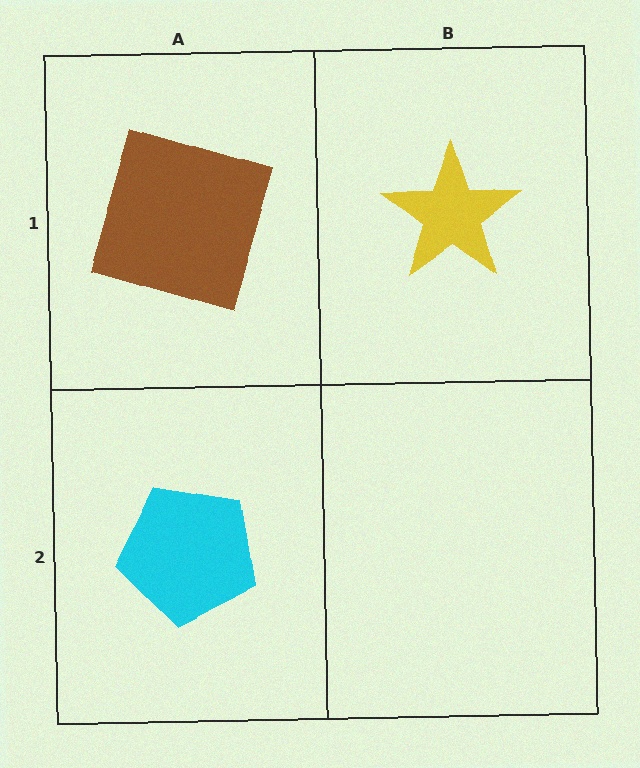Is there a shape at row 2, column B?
No, that cell is empty.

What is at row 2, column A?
A cyan pentagon.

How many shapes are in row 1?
2 shapes.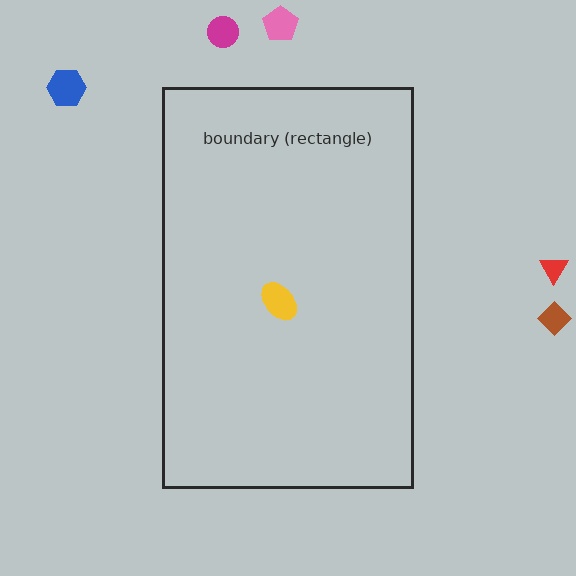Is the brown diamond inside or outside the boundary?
Outside.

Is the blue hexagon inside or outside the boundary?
Outside.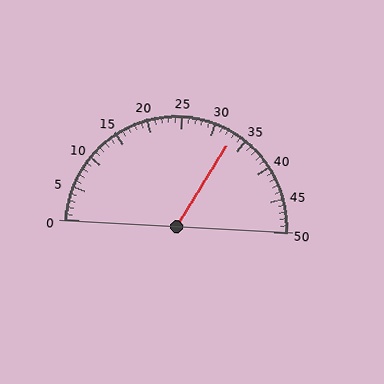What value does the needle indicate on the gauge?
The needle indicates approximately 33.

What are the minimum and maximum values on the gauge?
The gauge ranges from 0 to 50.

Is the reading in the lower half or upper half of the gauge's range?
The reading is in the upper half of the range (0 to 50).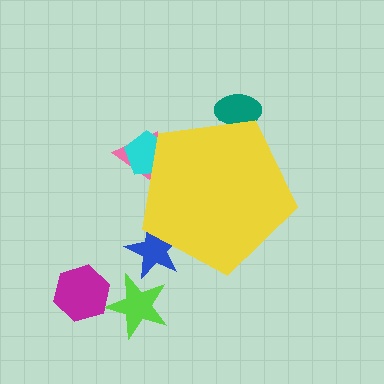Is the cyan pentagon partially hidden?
Yes, the cyan pentagon is partially hidden behind the yellow pentagon.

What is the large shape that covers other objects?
A yellow pentagon.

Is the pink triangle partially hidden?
Yes, the pink triangle is partially hidden behind the yellow pentagon.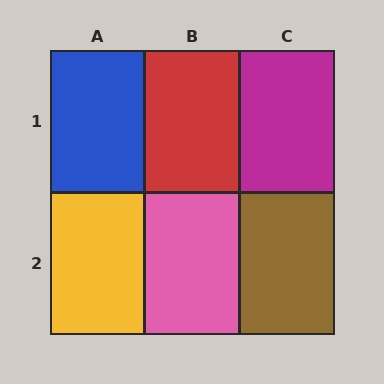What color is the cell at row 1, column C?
Magenta.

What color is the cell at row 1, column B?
Red.